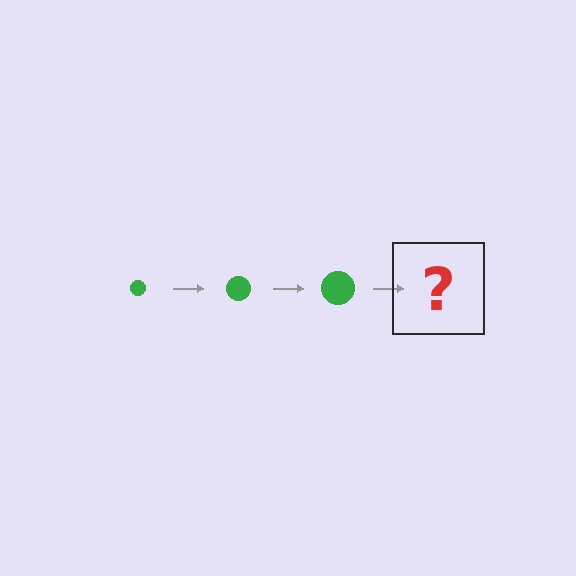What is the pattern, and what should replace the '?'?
The pattern is that the circle gets progressively larger each step. The '?' should be a green circle, larger than the previous one.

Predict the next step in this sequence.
The next step is a green circle, larger than the previous one.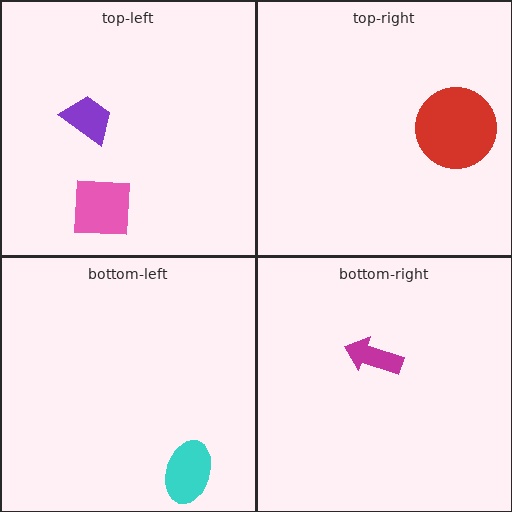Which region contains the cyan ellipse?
The bottom-left region.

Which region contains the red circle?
The top-right region.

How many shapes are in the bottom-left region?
1.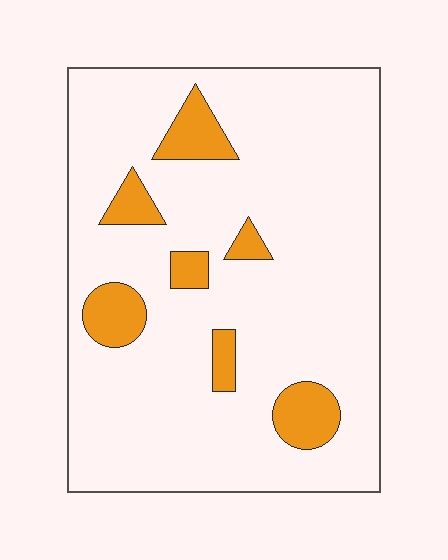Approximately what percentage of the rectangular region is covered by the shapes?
Approximately 15%.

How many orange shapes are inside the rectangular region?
7.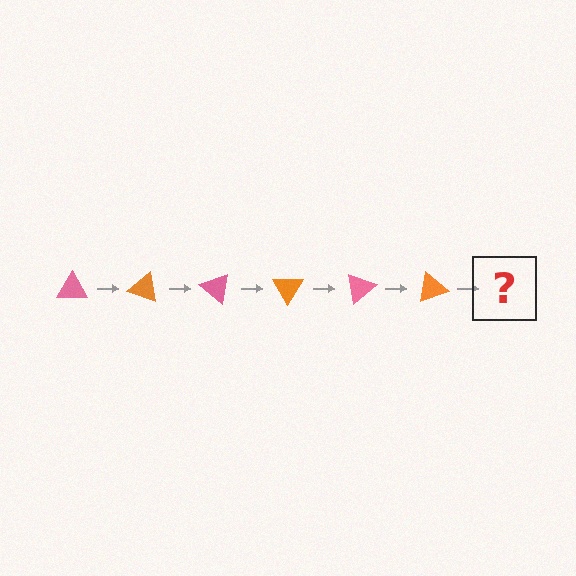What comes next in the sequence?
The next element should be a pink triangle, rotated 120 degrees from the start.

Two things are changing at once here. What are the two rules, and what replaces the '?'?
The two rules are that it rotates 20 degrees each step and the color cycles through pink and orange. The '?' should be a pink triangle, rotated 120 degrees from the start.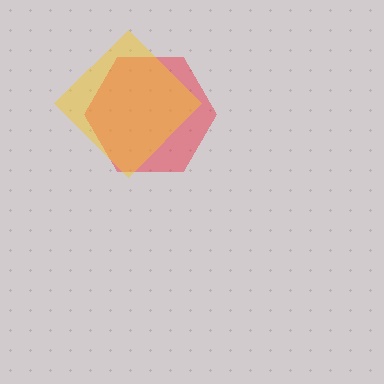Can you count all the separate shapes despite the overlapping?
Yes, there are 2 separate shapes.